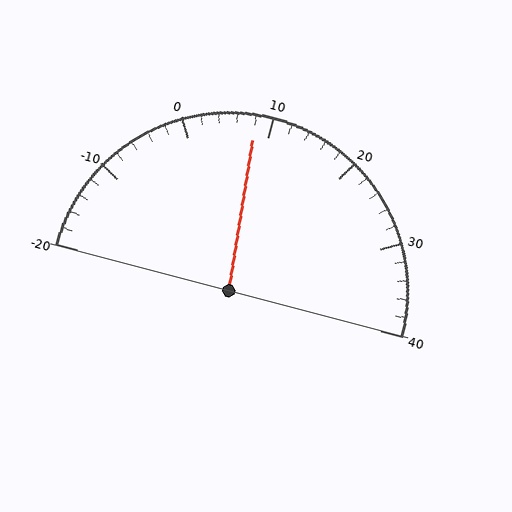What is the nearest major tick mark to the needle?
The nearest major tick mark is 10.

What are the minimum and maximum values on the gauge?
The gauge ranges from -20 to 40.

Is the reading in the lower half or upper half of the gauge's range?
The reading is in the lower half of the range (-20 to 40).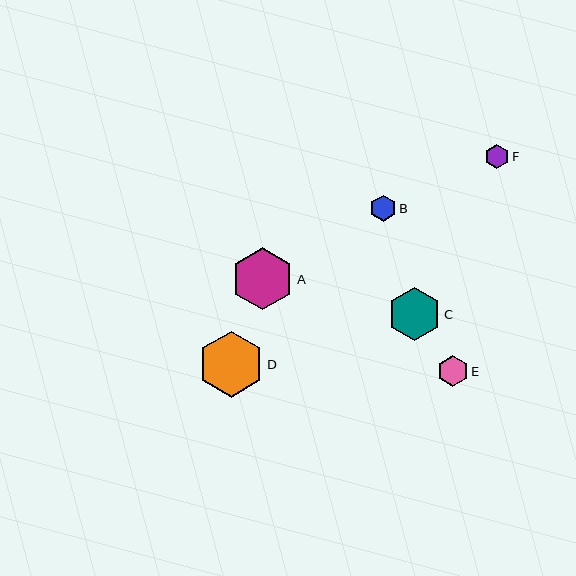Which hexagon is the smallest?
Hexagon F is the smallest with a size of approximately 24 pixels.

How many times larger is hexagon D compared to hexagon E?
Hexagon D is approximately 2.1 times the size of hexagon E.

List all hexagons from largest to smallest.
From largest to smallest: D, A, C, E, B, F.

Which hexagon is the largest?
Hexagon D is the largest with a size of approximately 66 pixels.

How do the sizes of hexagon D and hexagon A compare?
Hexagon D and hexagon A are approximately the same size.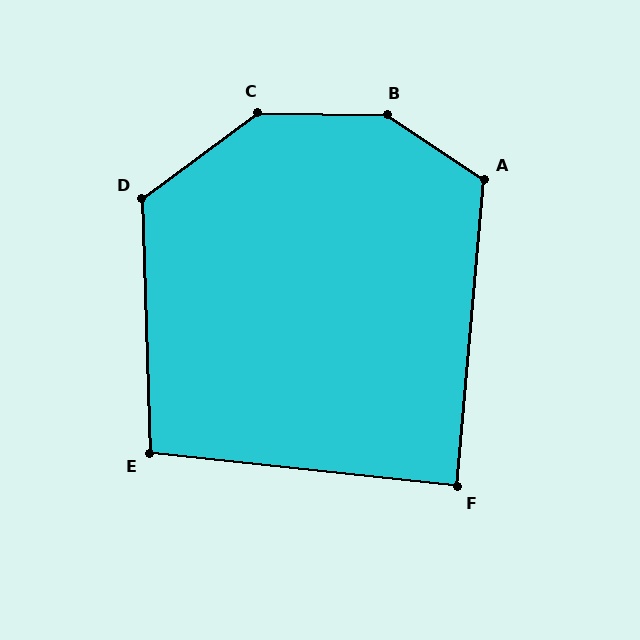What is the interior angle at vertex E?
Approximately 98 degrees (obtuse).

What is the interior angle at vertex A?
Approximately 119 degrees (obtuse).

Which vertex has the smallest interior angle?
F, at approximately 89 degrees.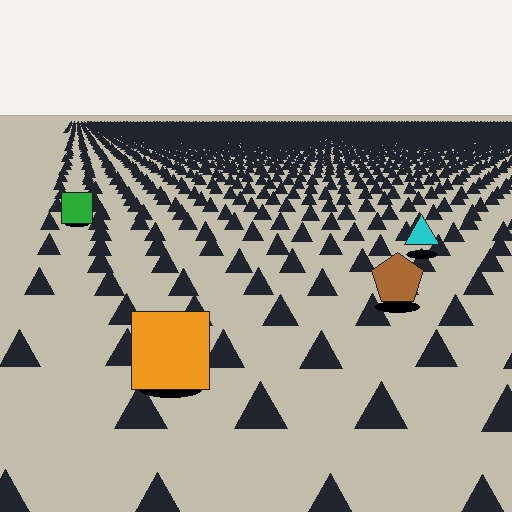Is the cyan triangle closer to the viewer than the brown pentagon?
No. The brown pentagon is closer — you can tell from the texture gradient: the ground texture is coarser near it.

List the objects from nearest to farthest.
From nearest to farthest: the orange square, the brown pentagon, the cyan triangle, the green square.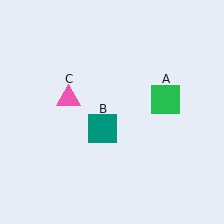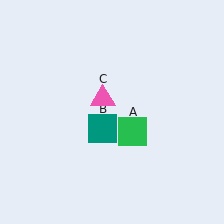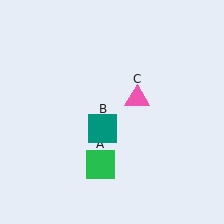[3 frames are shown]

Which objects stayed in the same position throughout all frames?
Teal square (object B) remained stationary.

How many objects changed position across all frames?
2 objects changed position: green square (object A), pink triangle (object C).